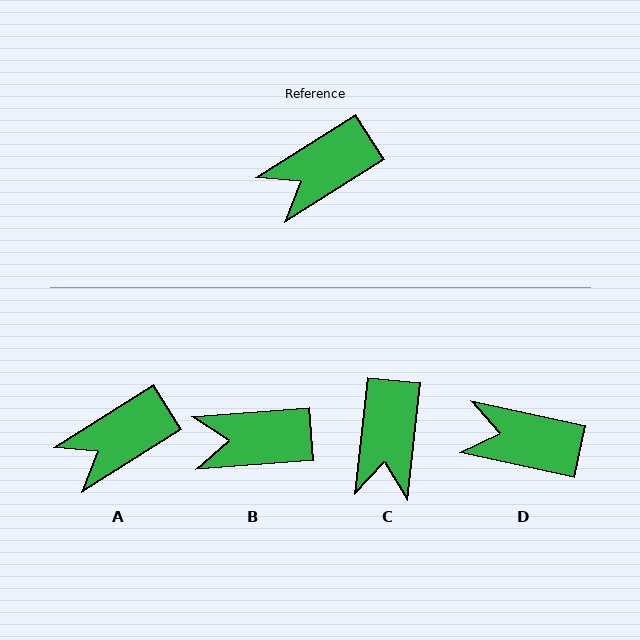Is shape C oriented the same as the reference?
No, it is off by about 52 degrees.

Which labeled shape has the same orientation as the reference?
A.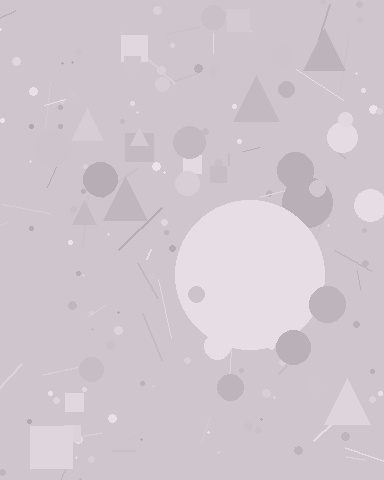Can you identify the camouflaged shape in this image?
The camouflaged shape is a circle.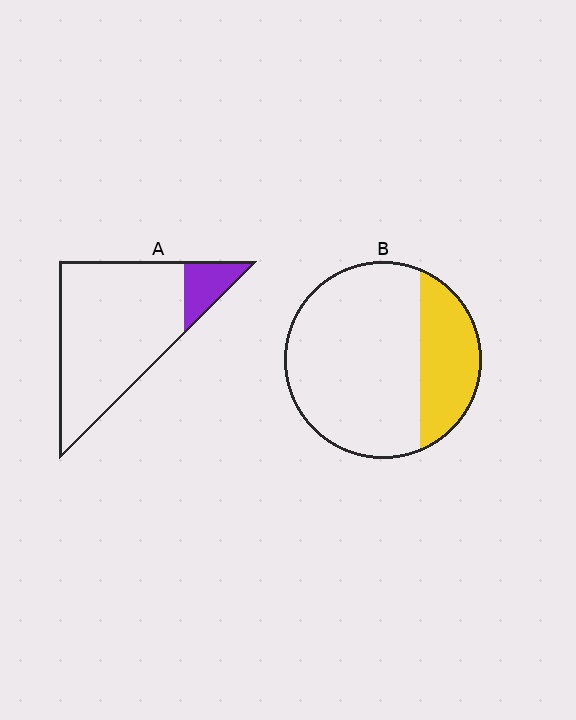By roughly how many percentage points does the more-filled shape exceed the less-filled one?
By roughly 15 percentage points (B over A).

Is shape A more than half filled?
No.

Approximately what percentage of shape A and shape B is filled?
A is approximately 15% and B is approximately 25%.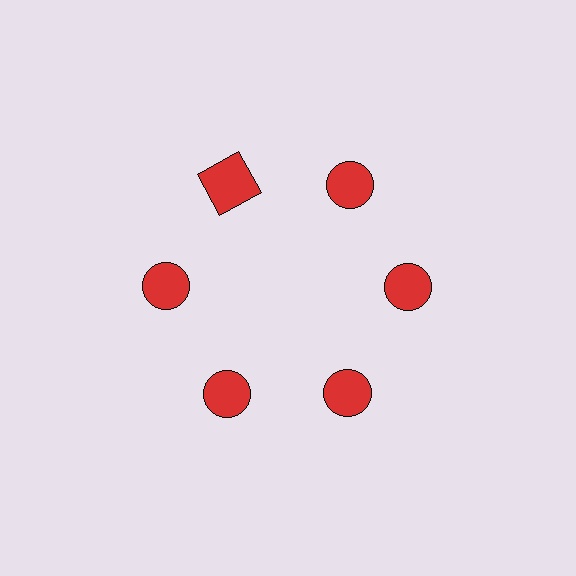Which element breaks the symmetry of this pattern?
The red square at roughly the 11 o'clock position breaks the symmetry. All other shapes are red circles.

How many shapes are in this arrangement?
There are 6 shapes arranged in a ring pattern.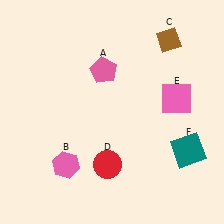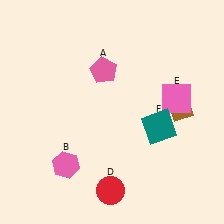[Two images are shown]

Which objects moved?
The objects that moved are: the brown diamond (C), the red circle (D), the teal square (F).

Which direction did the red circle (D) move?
The red circle (D) moved down.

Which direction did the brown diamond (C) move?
The brown diamond (C) moved down.